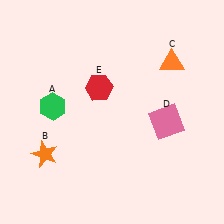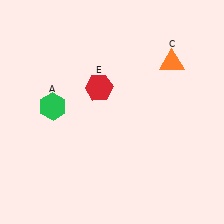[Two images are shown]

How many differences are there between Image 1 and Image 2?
There are 2 differences between the two images.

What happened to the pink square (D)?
The pink square (D) was removed in Image 2. It was in the bottom-right area of Image 1.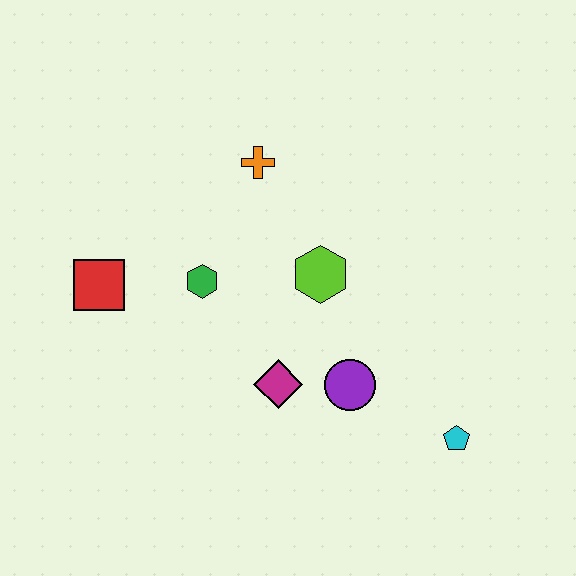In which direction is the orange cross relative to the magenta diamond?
The orange cross is above the magenta diamond.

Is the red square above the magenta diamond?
Yes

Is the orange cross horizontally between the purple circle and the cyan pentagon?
No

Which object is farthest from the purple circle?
The red square is farthest from the purple circle.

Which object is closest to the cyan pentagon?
The purple circle is closest to the cyan pentagon.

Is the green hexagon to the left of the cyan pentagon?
Yes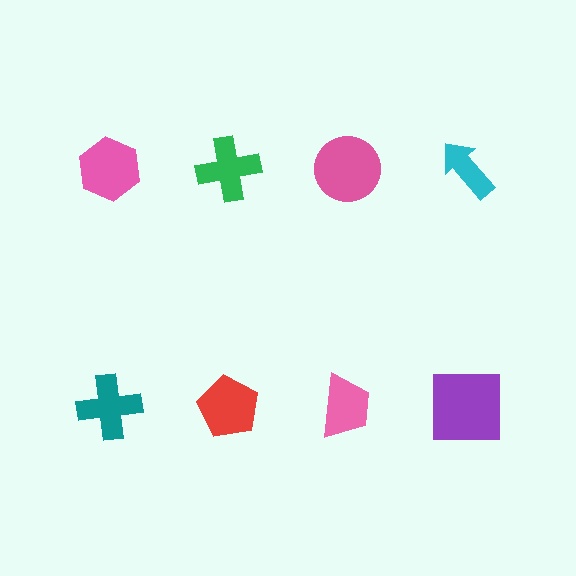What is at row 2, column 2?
A red pentagon.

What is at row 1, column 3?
A pink circle.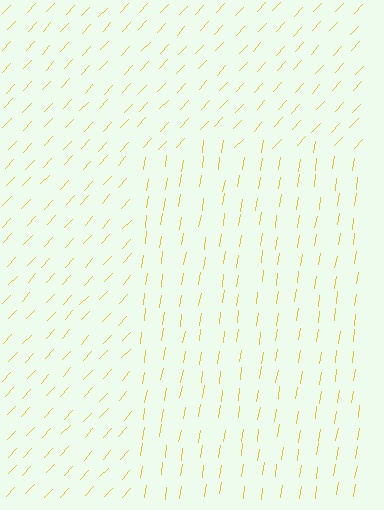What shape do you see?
I see a rectangle.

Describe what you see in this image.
The image is filled with small yellow line segments. A rectangle region in the image has lines oriented differently from the surrounding lines, creating a visible texture boundary.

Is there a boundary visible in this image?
Yes, there is a texture boundary formed by a change in line orientation.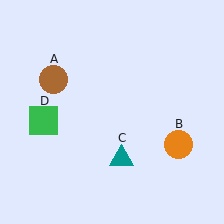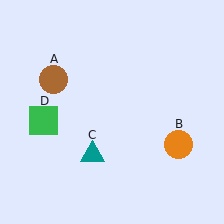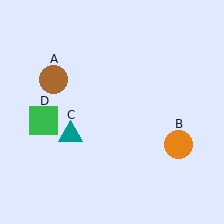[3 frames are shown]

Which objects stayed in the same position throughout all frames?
Brown circle (object A) and orange circle (object B) and green square (object D) remained stationary.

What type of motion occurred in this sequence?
The teal triangle (object C) rotated clockwise around the center of the scene.